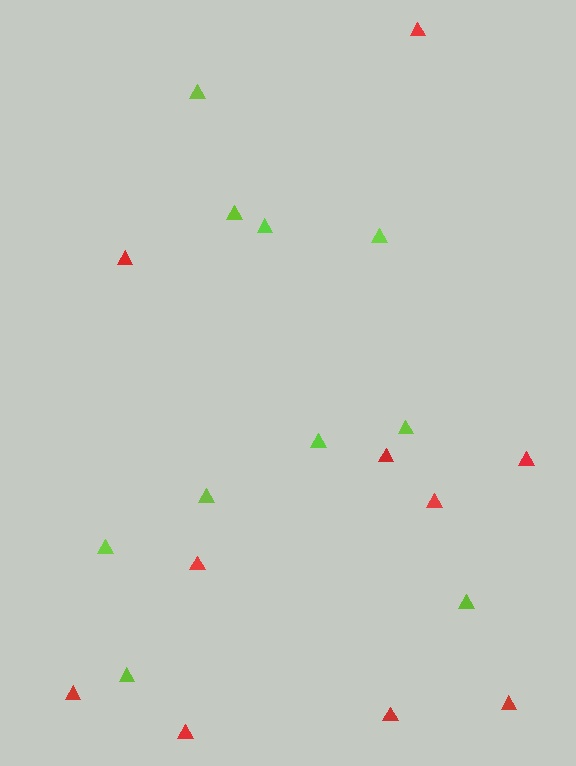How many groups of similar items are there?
There are 2 groups: one group of red triangles (10) and one group of lime triangles (10).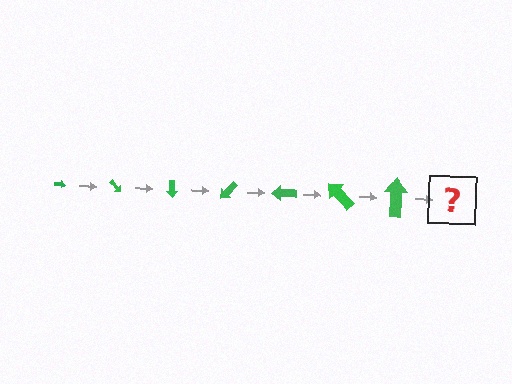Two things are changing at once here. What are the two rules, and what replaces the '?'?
The two rules are that the arrow grows larger each step and it rotates 45 degrees each step. The '?' should be an arrow, larger than the previous one and rotated 315 degrees from the start.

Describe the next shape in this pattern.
It should be an arrow, larger than the previous one and rotated 315 degrees from the start.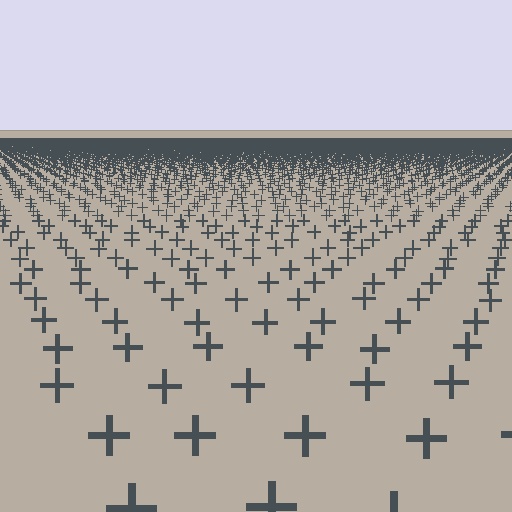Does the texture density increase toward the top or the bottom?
Density increases toward the top.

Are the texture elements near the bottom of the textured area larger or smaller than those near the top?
Larger. Near the bottom, elements are closer to the viewer and appear at a bigger on-screen size.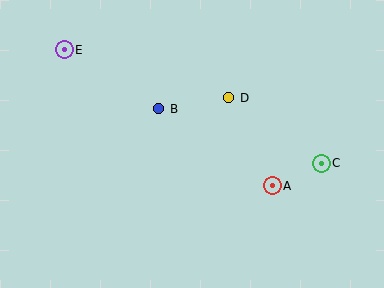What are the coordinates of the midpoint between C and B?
The midpoint between C and B is at (240, 136).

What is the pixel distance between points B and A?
The distance between B and A is 137 pixels.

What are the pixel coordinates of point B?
Point B is at (159, 109).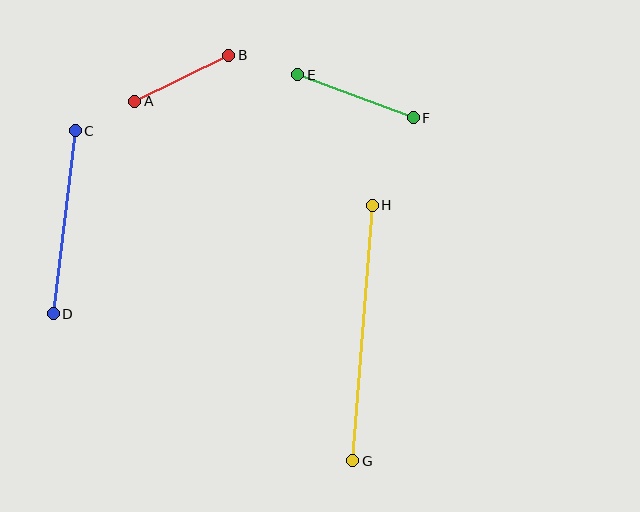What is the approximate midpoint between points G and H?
The midpoint is at approximately (363, 333) pixels.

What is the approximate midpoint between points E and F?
The midpoint is at approximately (355, 96) pixels.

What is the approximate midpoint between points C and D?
The midpoint is at approximately (64, 222) pixels.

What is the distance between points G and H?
The distance is approximately 256 pixels.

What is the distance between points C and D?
The distance is approximately 184 pixels.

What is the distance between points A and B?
The distance is approximately 105 pixels.